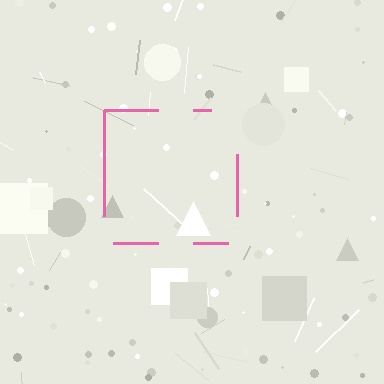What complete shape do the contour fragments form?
The contour fragments form a square.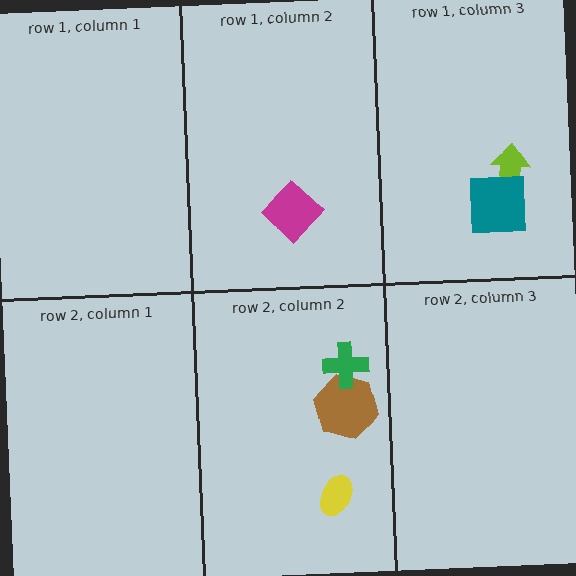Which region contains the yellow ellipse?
The row 2, column 2 region.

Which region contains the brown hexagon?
The row 2, column 2 region.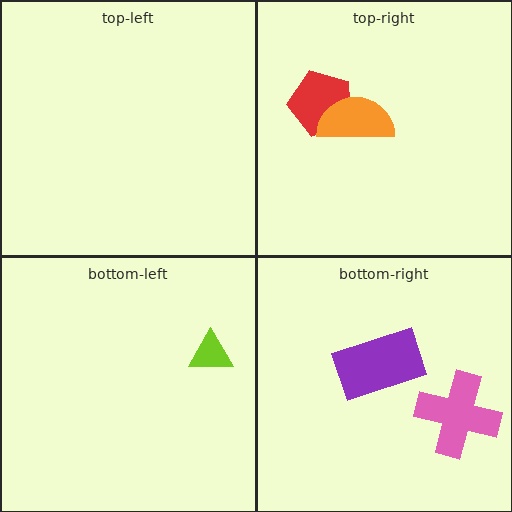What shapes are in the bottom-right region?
The purple rectangle, the pink cross.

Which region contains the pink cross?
The bottom-right region.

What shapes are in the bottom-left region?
The lime triangle.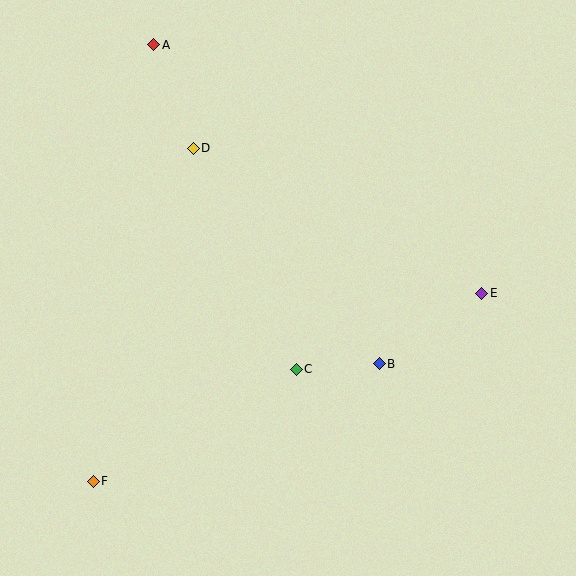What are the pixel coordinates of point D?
Point D is at (193, 148).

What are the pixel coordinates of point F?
Point F is at (93, 481).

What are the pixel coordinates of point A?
Point A is at (154, 45).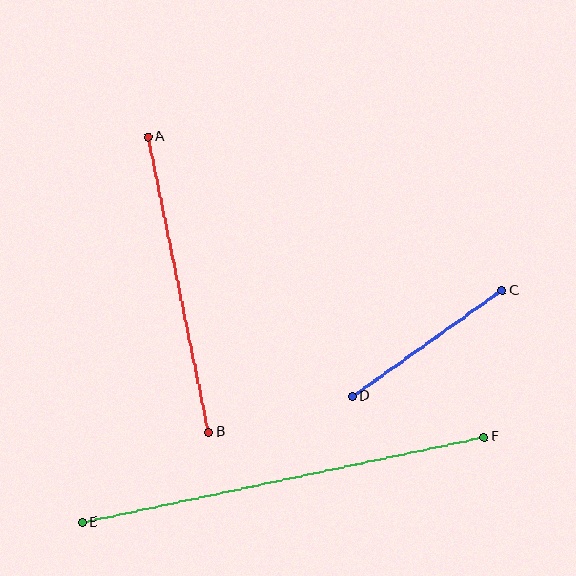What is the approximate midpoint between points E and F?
The midpoint is at approximately (283, 480) pixels.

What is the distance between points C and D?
The distance is approximately 183 pixels.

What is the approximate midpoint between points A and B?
The midpoint is at approximately (178, 285) pixels.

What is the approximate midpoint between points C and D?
The midpoint is at approximately (427, 344) pixels.